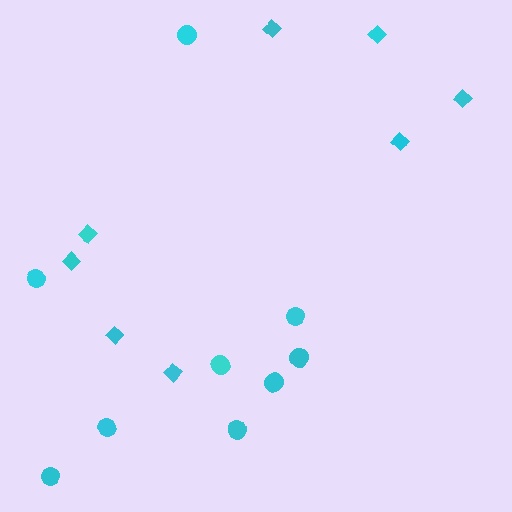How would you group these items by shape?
There are 2 groups: one group of diamonds (8) and one group of circles (9).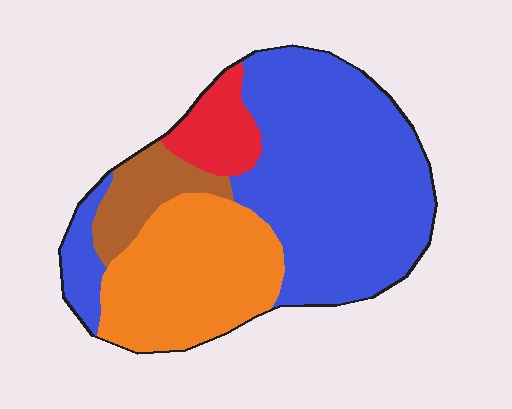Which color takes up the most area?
Blue, at roughly 55%.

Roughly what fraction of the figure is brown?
Brown covers roughly 10% of the figure.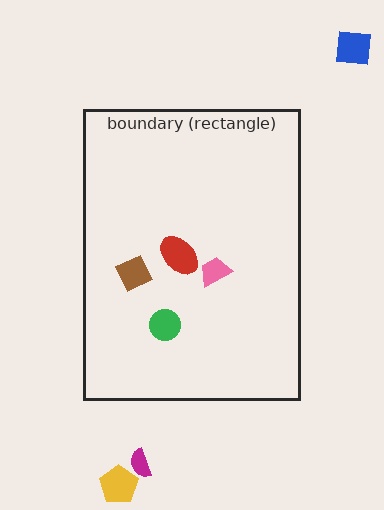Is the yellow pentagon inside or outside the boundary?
Outside.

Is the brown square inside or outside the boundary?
Inside.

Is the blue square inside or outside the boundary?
Outside.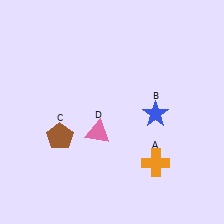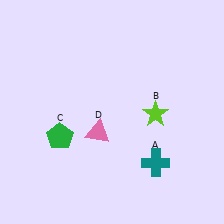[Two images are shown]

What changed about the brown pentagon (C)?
In Image 1, C is brown. In Image 2, it changed to green.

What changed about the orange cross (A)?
In Image 1, A is orange. In Image 2, it changed to teal.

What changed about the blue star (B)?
In Image 1, B is blue. In Image 2, it changed to lime.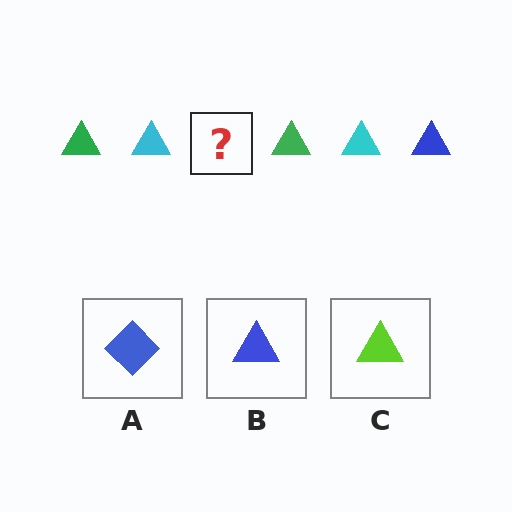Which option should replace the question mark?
Option B.